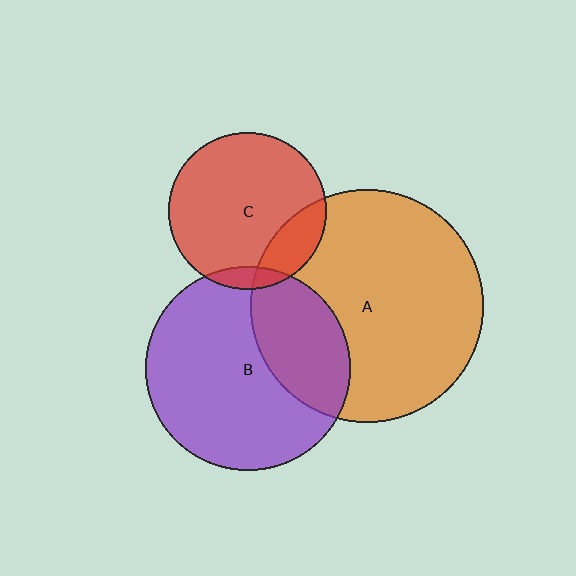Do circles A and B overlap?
Yes.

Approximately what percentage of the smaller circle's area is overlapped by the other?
Approximately 30%.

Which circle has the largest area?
Circle A (orange).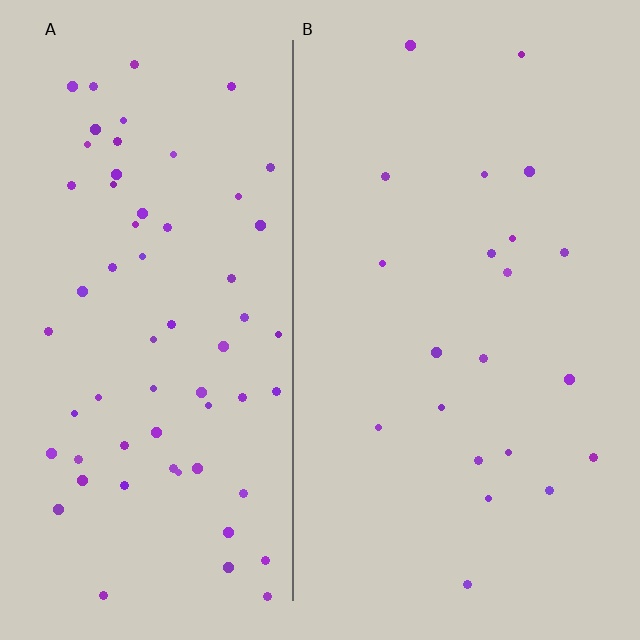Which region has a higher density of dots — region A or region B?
A (the left).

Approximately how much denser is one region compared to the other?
Approximately 3.0× — region A over region B.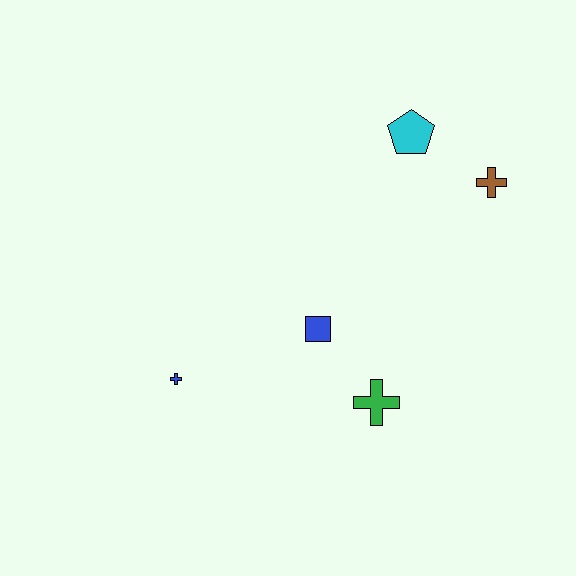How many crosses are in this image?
There are 3 crosses.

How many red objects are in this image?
There are no red objects.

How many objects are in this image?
There are 5 objects.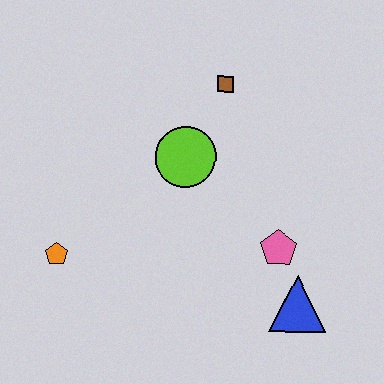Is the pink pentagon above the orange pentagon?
Yes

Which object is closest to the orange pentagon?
The lime circle is closest to the orange pentagon.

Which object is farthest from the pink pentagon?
The orange pentagon is farthest from the pink pentagon.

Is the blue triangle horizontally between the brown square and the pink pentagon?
No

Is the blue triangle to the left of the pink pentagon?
No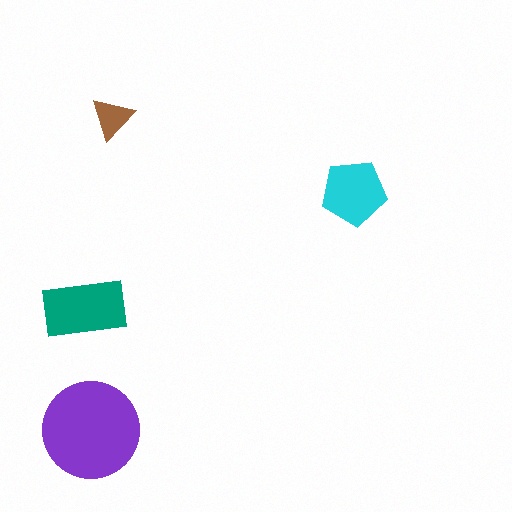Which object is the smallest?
The brown triangle.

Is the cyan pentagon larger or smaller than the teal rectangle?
Smaller.